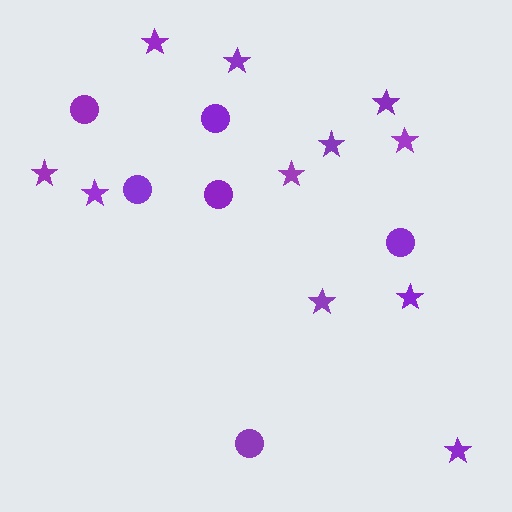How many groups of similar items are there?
There are 2 groups: one group of stars (11) and one group of circles (6).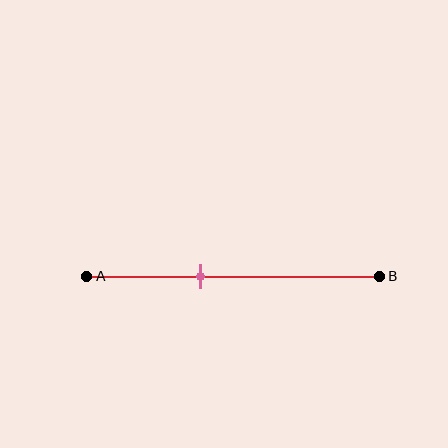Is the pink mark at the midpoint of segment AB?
No, the mark is at about 40% from A, not at the 50% midpoint.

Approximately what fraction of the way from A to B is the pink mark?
The pink mark is approximately 40% of the way from A to B.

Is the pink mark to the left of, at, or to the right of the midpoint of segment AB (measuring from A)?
The pink mark is to the left of the midpoint of segment AB.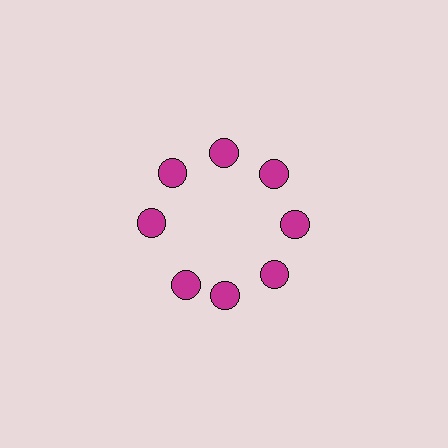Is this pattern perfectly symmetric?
No. The 8 magenta circles are arranged in a ring, but one element near the 8 o'clock position is rotated out of alignment along the ring, breaking the 8-fold rotational symmetry.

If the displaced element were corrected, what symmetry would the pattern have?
It would have 8-fold rotational symmetry — the pattern would map onto itself every 45 degrees.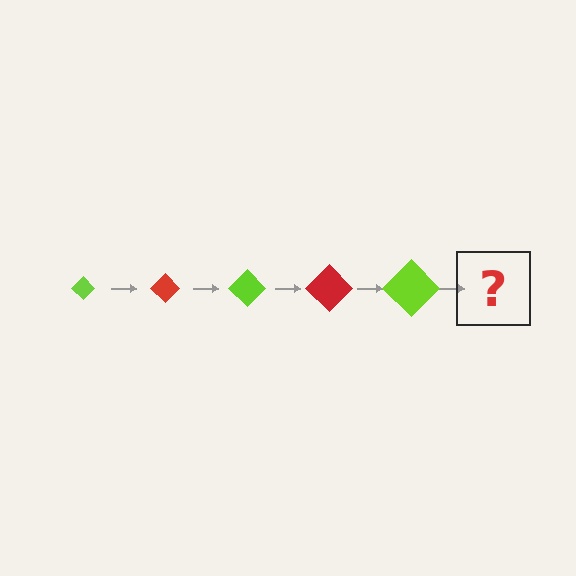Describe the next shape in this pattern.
It should be a red diamond, larger than the previous one.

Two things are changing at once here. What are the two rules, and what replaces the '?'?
The two rules are that the diamond grows larger each step and the color cycles through lime and red. The '?' should be a red diamond, larger than the previous one.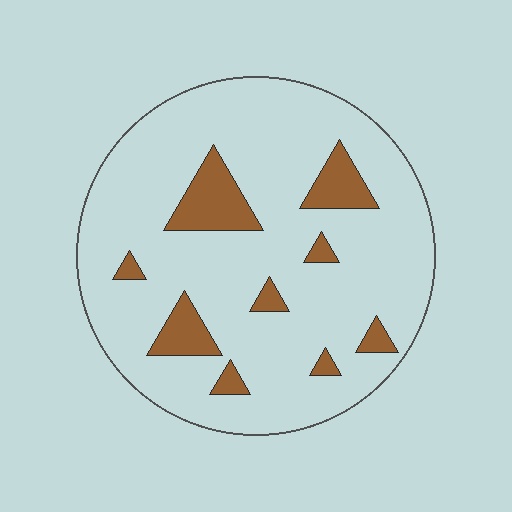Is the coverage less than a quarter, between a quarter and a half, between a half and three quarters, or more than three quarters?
Less than a quarter.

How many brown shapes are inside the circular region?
9.